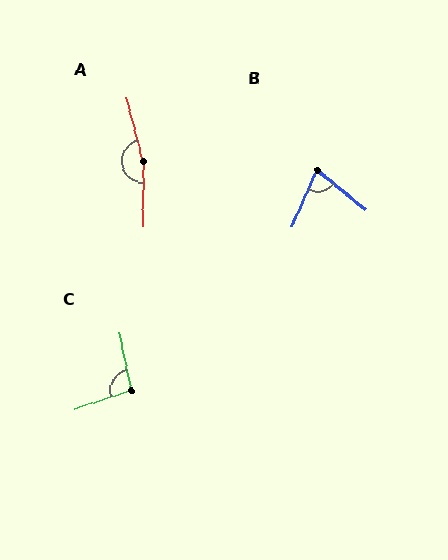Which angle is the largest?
A, at approximately 165 degrees.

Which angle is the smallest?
B, at approximately 75 degrees.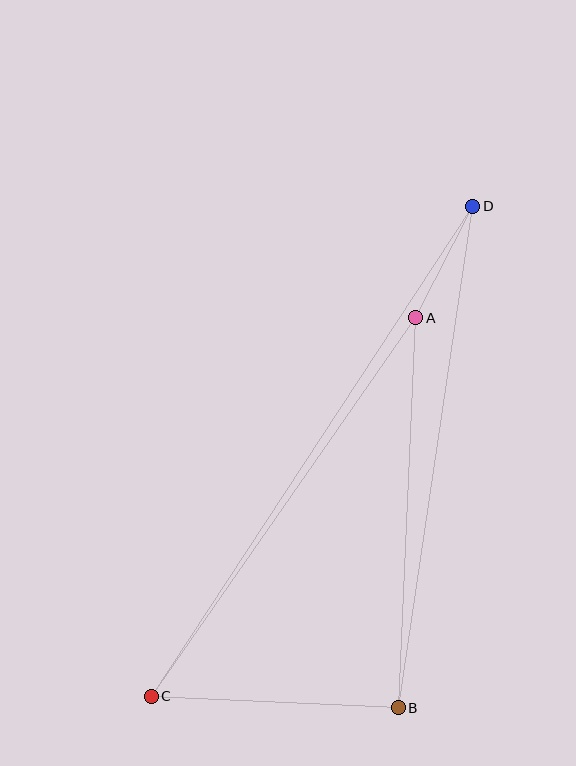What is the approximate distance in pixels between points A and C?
The distance between A and C is approximately 462 pixels.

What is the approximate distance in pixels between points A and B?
The distance between A and B is approximately 390 pixels.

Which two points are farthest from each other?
Points C and D are farthest from each other.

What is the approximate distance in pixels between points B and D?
The distance between B and D is approximately 507 pixels.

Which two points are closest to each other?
Points A and D are closest to each other.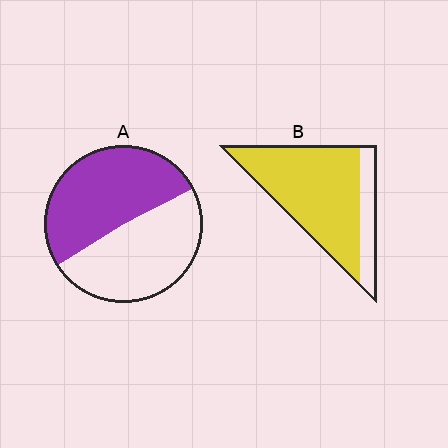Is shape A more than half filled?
Roughly half.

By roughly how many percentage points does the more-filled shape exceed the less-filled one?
By roughly 30 percentage points (B over A).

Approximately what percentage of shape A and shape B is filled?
A is approximately 50% and B is approximately 80%.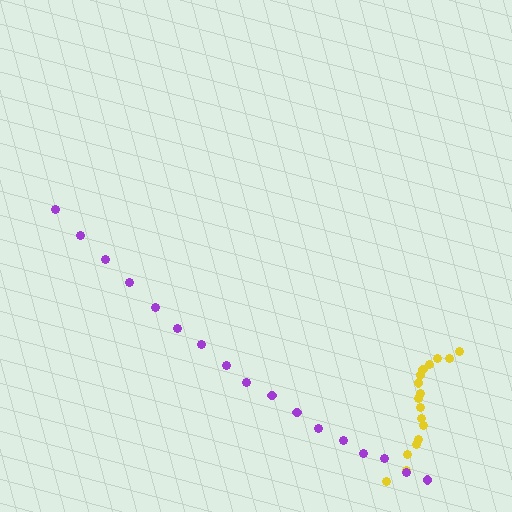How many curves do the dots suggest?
There are 2 distinct paths.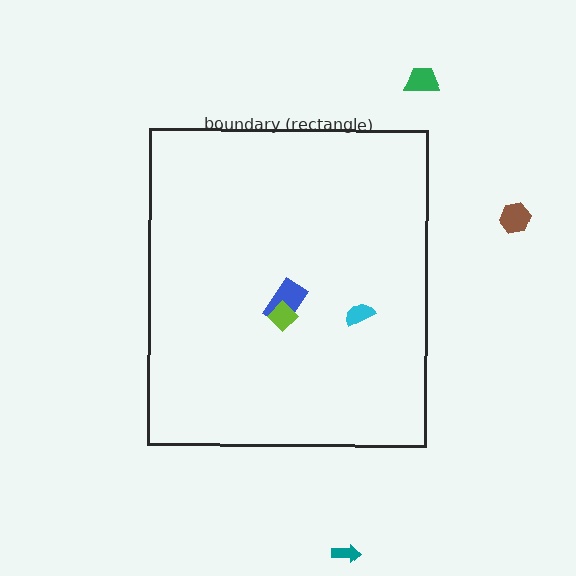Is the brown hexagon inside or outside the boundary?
Outside.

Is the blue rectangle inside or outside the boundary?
Inside.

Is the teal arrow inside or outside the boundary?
Outside.